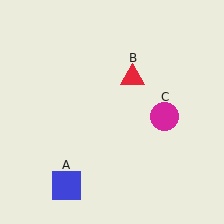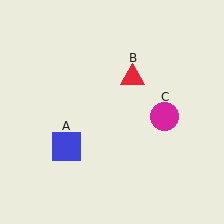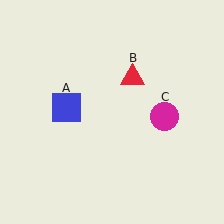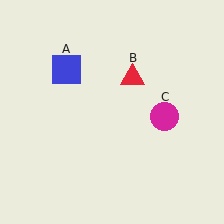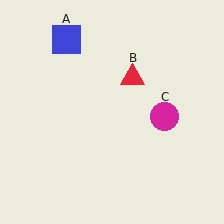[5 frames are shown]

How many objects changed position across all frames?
1 object changed position: blue square (object A).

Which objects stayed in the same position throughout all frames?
Red triangle (object B) and magenta circle (object C) remained stationary.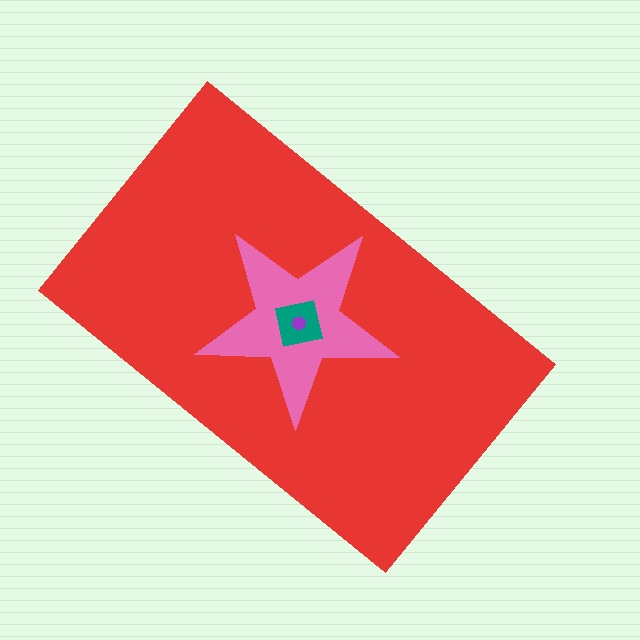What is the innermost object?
The purple hexagon.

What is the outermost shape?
The red rectangle.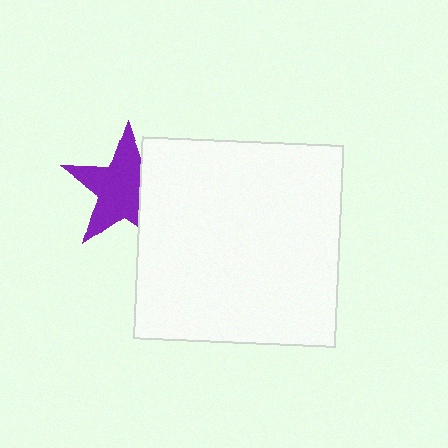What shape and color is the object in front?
The object in front is a white square.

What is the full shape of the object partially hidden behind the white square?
The partially hidden object is a purple star.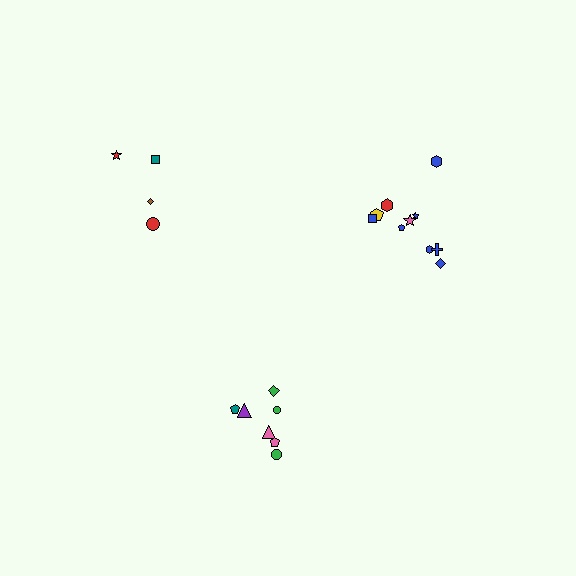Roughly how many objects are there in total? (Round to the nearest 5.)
Roughly 20 objects in total.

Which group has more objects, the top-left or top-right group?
The top-right group.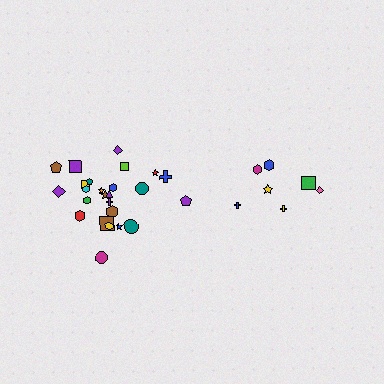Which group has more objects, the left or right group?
The left group.